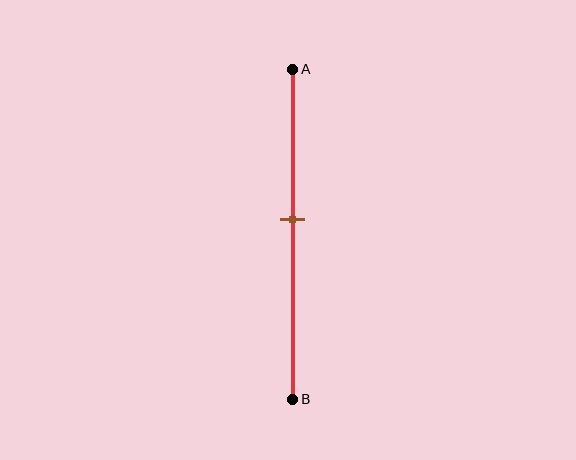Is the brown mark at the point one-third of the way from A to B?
No, the mark is at about 45% from A, not at the 33% one-third point.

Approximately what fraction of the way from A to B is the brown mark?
The brown mark is approximately 45% of the way from A to B.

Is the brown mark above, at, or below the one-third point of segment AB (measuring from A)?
The brown mark is below the one-third point of segment AB.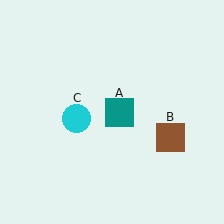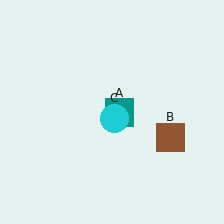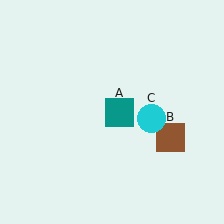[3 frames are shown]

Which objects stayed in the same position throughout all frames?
Teal square (object A) and brown square (object B) remained stationary.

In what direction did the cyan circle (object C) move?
The cyan circle (object C) moved right.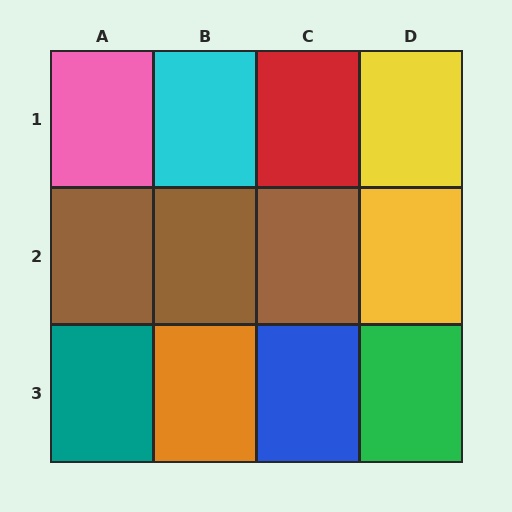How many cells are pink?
1 cell is pink.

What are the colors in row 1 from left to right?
Pink, cyan, red, yellow.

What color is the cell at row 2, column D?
Yellow.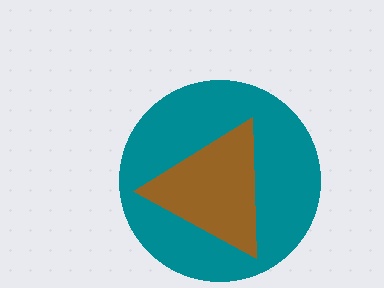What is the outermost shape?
The teal circle.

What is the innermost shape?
The brown triangle.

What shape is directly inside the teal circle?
The brown triangle.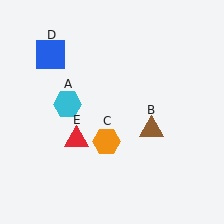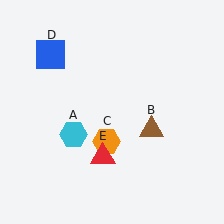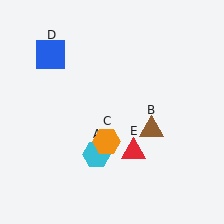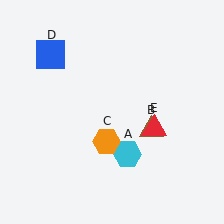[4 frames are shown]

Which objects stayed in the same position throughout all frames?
Brown triangle (object B) and orange hexagon (object C) and blue square (object D) remained stationary.